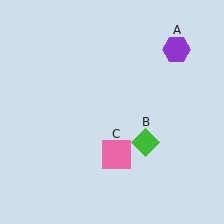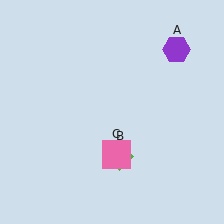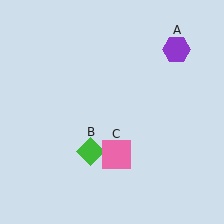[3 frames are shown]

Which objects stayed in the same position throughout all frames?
Purple hexagon (object A) and pink square (object C) remained stationary.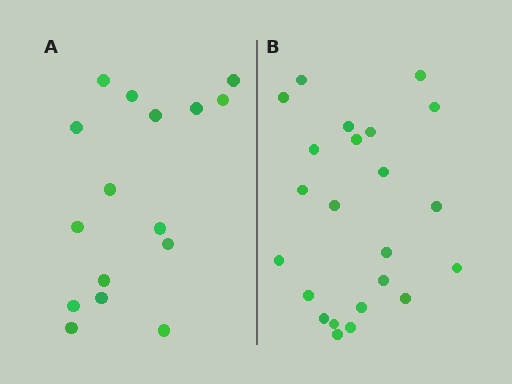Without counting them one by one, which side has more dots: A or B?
Region B (the right region) has more dots.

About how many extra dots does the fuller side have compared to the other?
Region B has roughly 8 or so more dots than region A.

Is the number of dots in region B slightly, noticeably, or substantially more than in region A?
Region B has noticeably more, but not dramatically so. The ratio is roughly 1.4 to 1.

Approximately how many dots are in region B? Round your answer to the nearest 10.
About 20 dots. (The exact count is 23, which rounds to 20.)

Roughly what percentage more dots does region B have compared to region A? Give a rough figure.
About 45% more.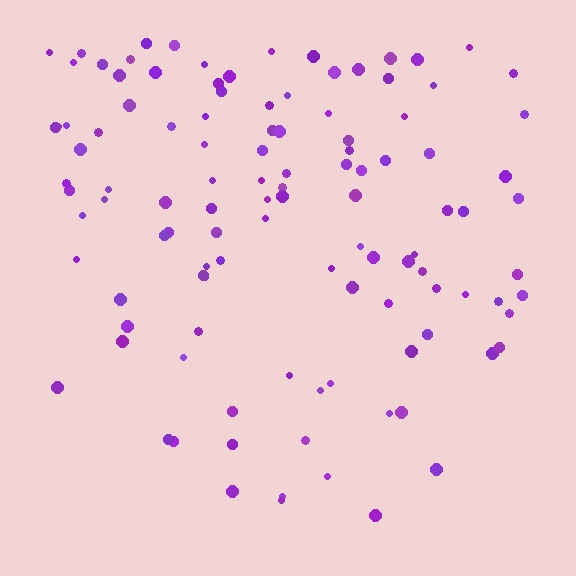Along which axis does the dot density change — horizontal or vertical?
Vertical.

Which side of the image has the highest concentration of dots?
The top.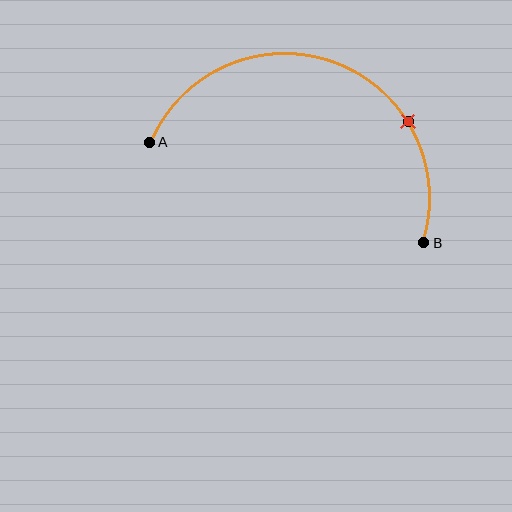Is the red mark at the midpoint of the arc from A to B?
No. The red mark lies on the arc but is closer to endpoint B. The arc midpoint would be at the point on the curve equidistant along the arc from both A and B.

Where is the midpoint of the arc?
The arc midpoint is the point on the curve farthest from the straight line joining A and B. It sits above that line.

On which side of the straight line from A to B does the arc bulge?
The arc bulges above the straight line connecting A and B.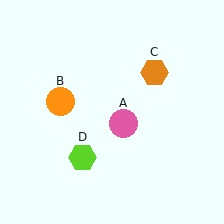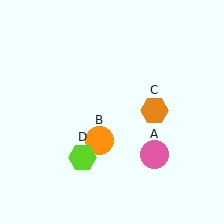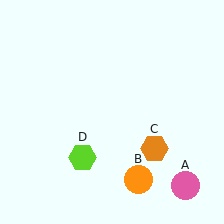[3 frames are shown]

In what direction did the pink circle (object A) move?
The pink circle (object A) moved down and to the right.